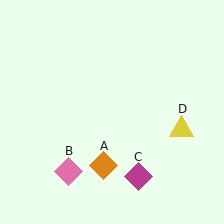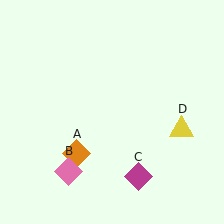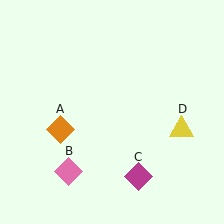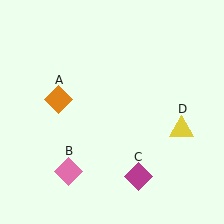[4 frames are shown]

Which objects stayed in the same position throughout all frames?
Pink diamond (object B) and magenta diamond (object C) and yellow triangle (object D) remained stationary.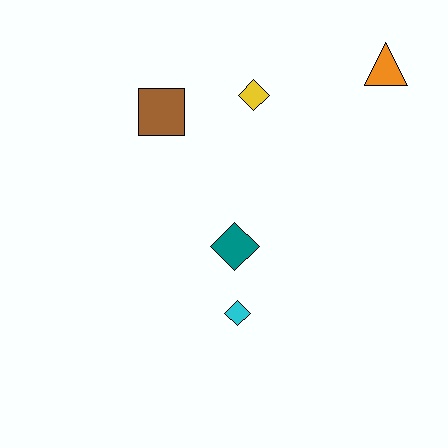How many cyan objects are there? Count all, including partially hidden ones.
There is 1 cyan object.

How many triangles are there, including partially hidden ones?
There is 1 triangle.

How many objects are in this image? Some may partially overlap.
There are 5 objects.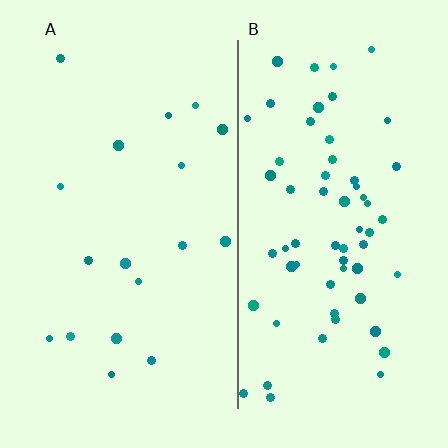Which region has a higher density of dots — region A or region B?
B (the right).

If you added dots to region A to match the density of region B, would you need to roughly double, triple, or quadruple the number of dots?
Approximately quadruple.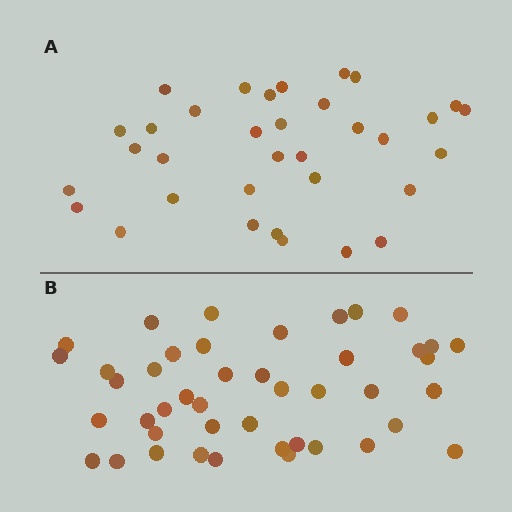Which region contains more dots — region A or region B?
Region B (the bottom region) has more dots.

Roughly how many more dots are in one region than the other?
Region B has roughly 10 or so more dots than region A.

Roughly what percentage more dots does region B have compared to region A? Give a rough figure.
About 30% more.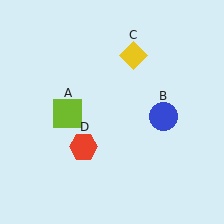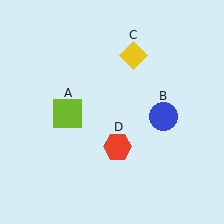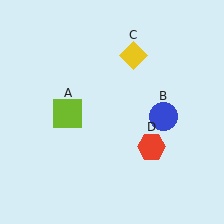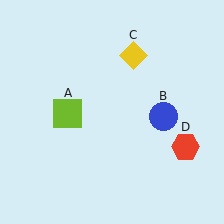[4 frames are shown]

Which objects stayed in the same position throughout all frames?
Lime square (object A) and blue circle (object B) and yellow diamond (object C) remained stationary.